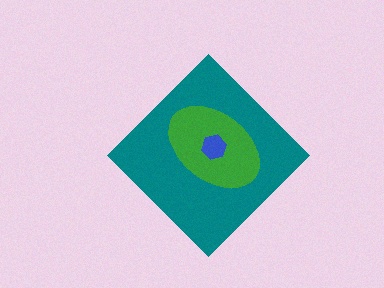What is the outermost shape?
The teal diamond.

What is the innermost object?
The blue hexagon.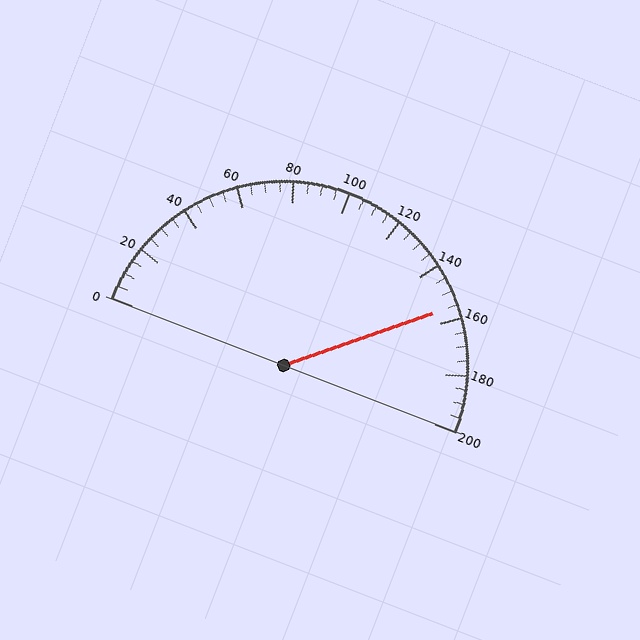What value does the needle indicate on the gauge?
The needle indicates approximately 155.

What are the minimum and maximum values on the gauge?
The gauge ranges from 0 to 200.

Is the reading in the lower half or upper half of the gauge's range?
The reading is in the upper half of the range (0 to 200).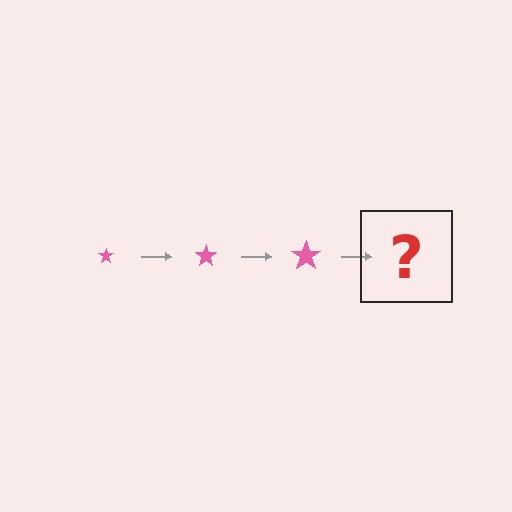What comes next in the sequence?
The next element should be a pink star, larger than the previous one.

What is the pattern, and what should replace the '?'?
The pattern is that the star gets progressively larger each step. The '?' should be a pink star, larger than the previous one.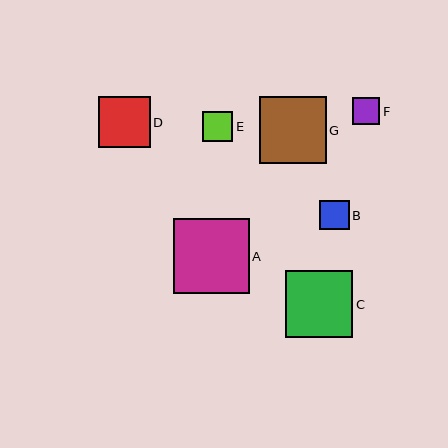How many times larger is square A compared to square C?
Square A is approximately 1.1 times the size of square C.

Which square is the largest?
Square A is the largest with a size of approximately 75 pixels.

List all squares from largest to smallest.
From largest to smallest: A, C, G, D, E, B, F.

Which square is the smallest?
Square F is the smallest with a size of approximately 27 pixels.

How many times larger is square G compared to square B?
Square G is approximately 2.2 times the size of square B.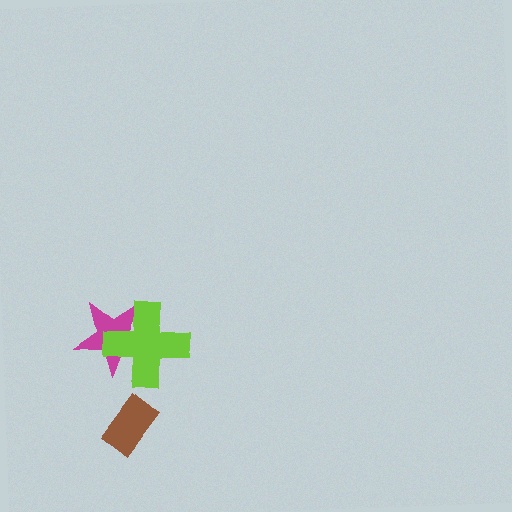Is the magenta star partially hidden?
Yes, it is partially covered by another shape.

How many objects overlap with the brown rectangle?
0 objects overlap with the brown rectangle.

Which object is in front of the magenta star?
The lime cross is in front of the magenta star.